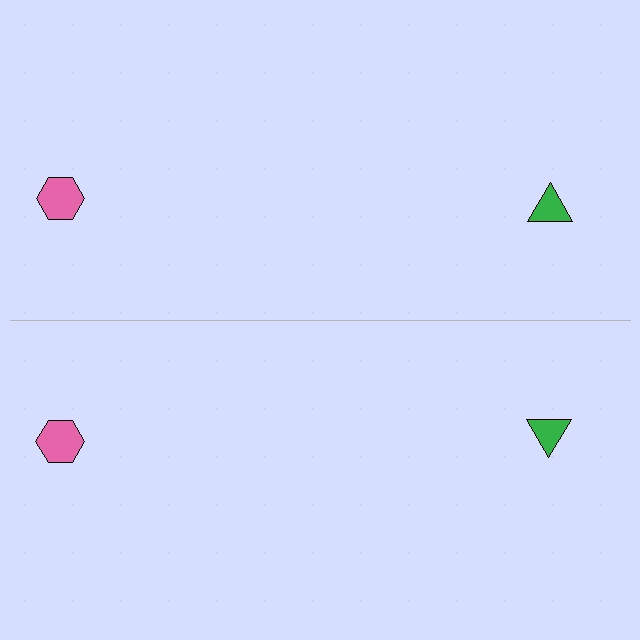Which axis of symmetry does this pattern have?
The pattern has a horizontal axis of symmetry running through the center of the image.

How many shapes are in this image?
There are 4 shapes in this image.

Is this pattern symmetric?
Yes, this pattern has bilateral (reflection) symmetry.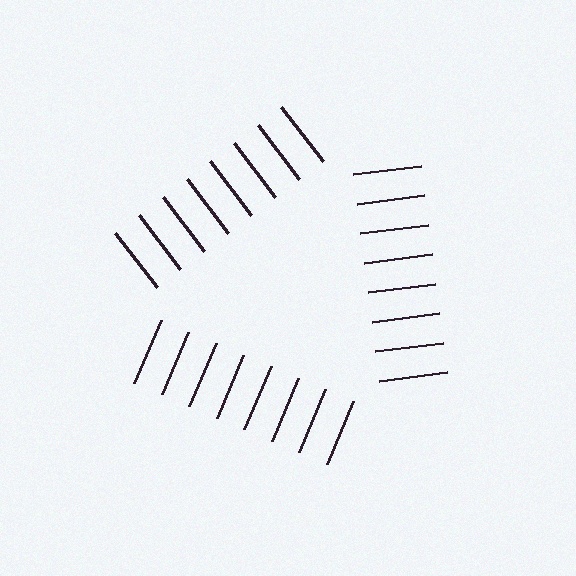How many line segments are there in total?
24 — 8 along each of the 3 edges.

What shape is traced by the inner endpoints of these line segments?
An illusory triangle — the line segments terminate on its edges but no continuous stroke is drawn.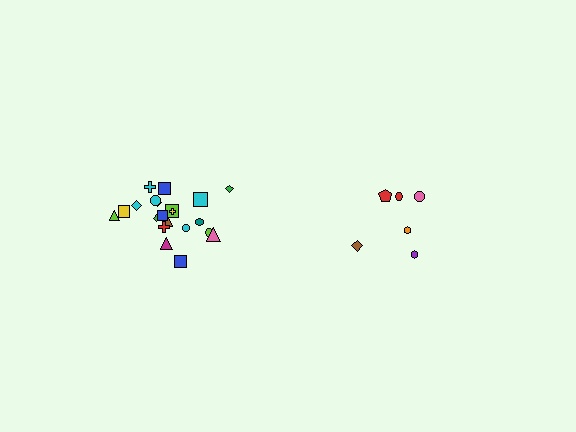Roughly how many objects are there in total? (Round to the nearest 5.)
Roughly 30 objects in total.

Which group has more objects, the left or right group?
The left group.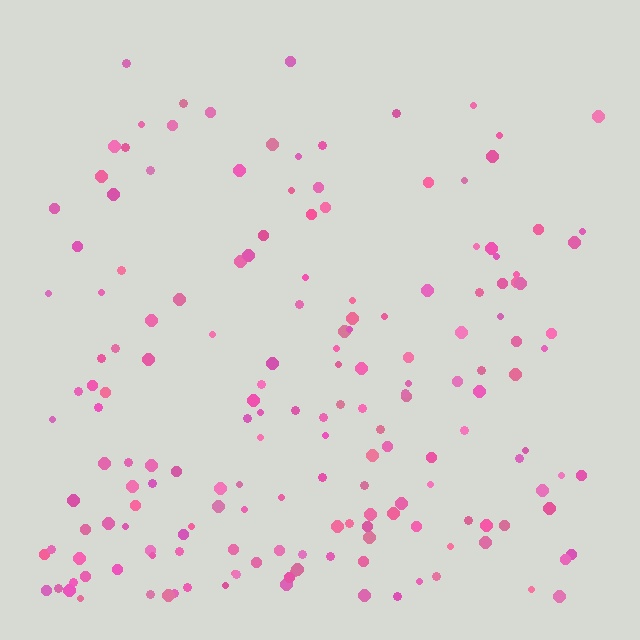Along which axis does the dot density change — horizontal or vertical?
Vertical.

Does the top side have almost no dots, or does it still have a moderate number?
Still a moderate number, just noticeably fewer than the bottom.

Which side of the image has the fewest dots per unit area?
The top.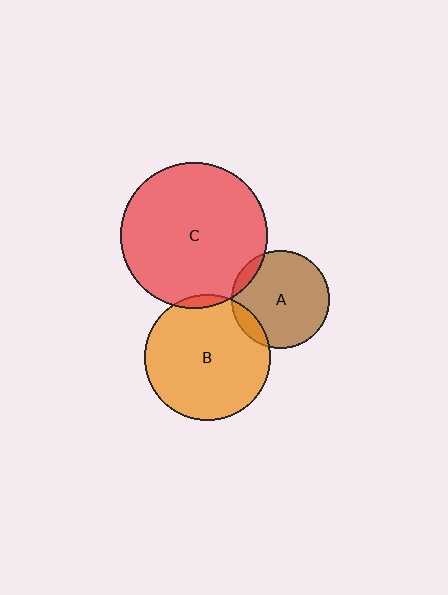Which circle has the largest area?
Circle C (red).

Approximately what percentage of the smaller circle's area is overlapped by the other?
Approximately 5%.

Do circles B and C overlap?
Yes.